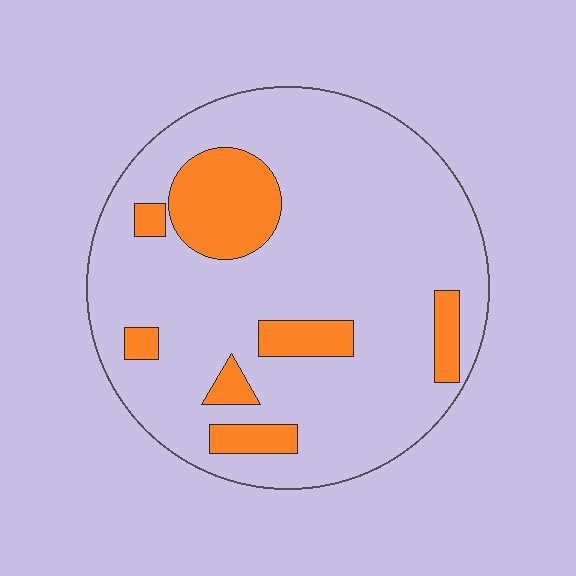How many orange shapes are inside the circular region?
7.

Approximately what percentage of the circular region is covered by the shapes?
Approximately 20%.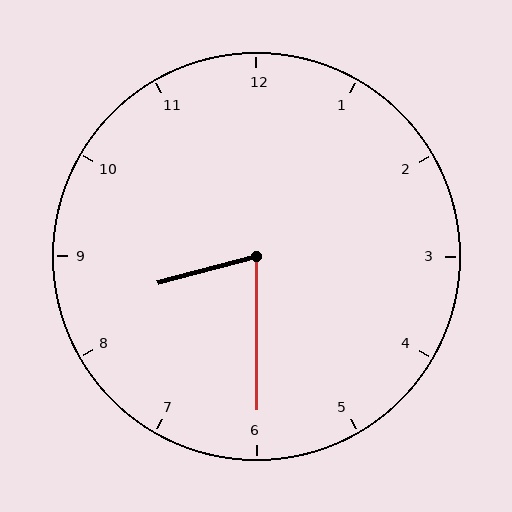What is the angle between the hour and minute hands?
Approximately 75 degrees.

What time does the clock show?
8:30.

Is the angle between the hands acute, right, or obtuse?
It is acute.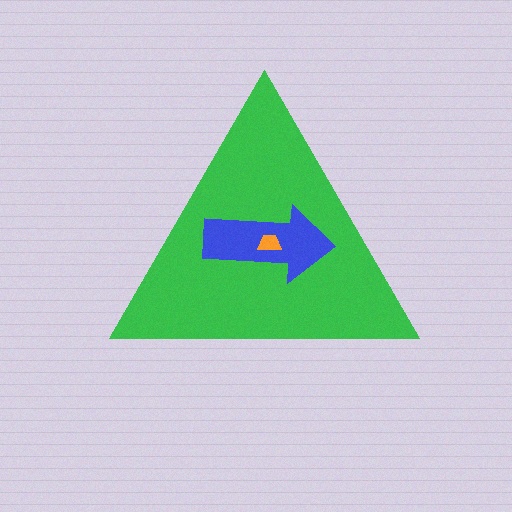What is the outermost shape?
The green triangle.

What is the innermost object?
The orange trapezoid.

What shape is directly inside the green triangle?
The blue arrow.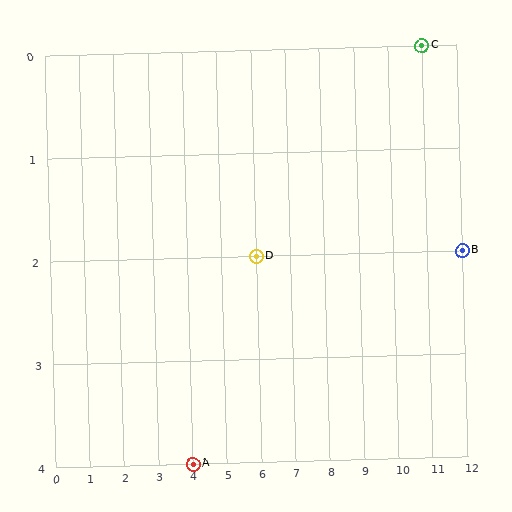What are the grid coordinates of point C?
Point C is at grid coordinates (11, 0).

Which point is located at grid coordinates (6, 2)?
Point D is at (6, 2).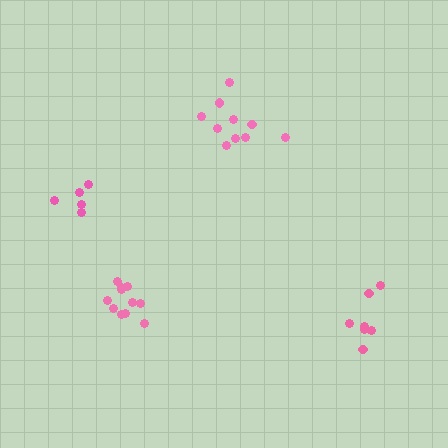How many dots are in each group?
Group 1: 7 dots, Group 2: 10 dots, Group 3: 11 dots, Group 4: 5 dots (33 total).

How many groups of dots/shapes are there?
There are 4 groups.